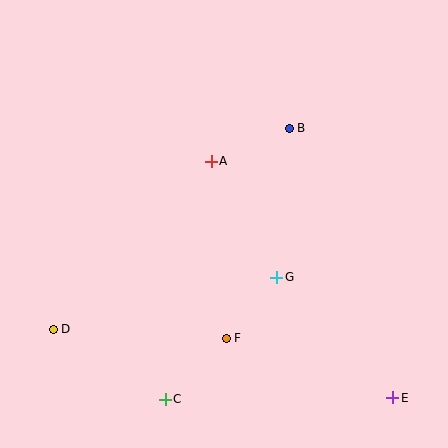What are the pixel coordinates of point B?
Point B is at (289, 128).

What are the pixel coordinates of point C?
Point C is at (165, 399).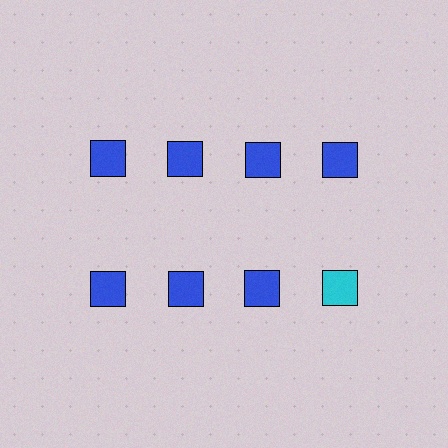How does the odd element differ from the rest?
It has a different color: cyan instead of blue.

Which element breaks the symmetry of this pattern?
The cyan square in the second row, second from right column breaks the symmetry. All other shapes are blue squares.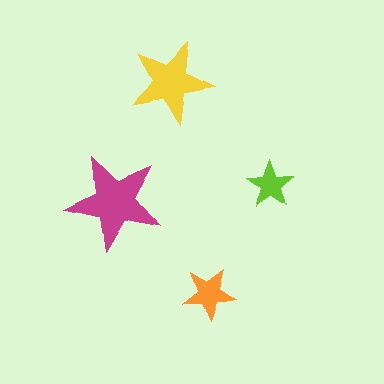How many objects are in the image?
There are 4 objects in the image.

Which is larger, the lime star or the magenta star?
The magenta one.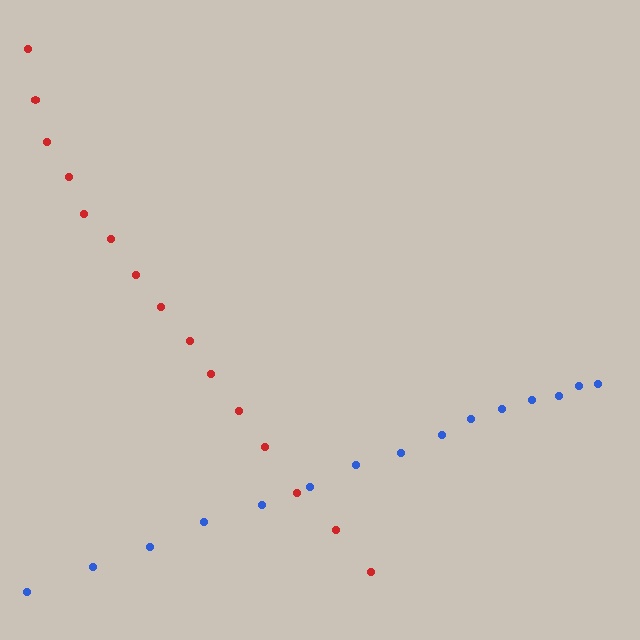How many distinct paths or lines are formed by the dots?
There are 2 distinct paths.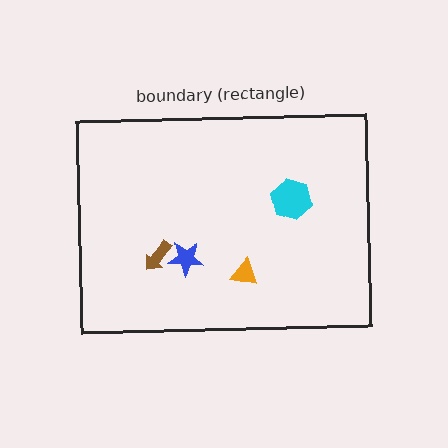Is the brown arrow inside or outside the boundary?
Inside.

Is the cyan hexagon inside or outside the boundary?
Inside.